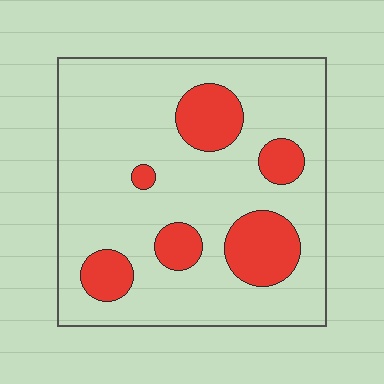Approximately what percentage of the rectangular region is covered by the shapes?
Approximately 20%.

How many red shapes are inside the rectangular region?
6.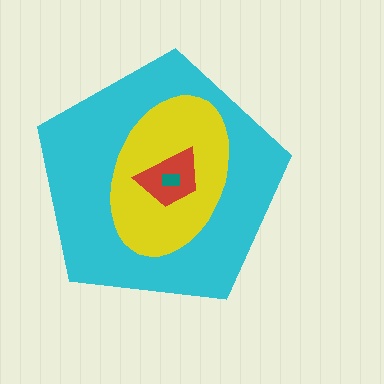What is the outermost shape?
The cyan pentagon.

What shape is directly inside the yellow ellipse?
The red trapezoid.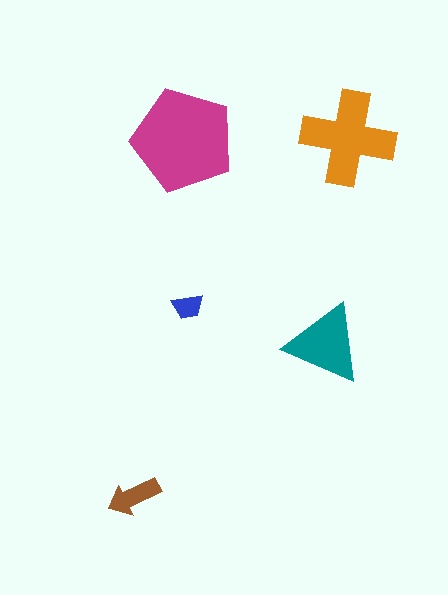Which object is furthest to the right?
The orange cross is rightmost.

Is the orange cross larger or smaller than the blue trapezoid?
Larger.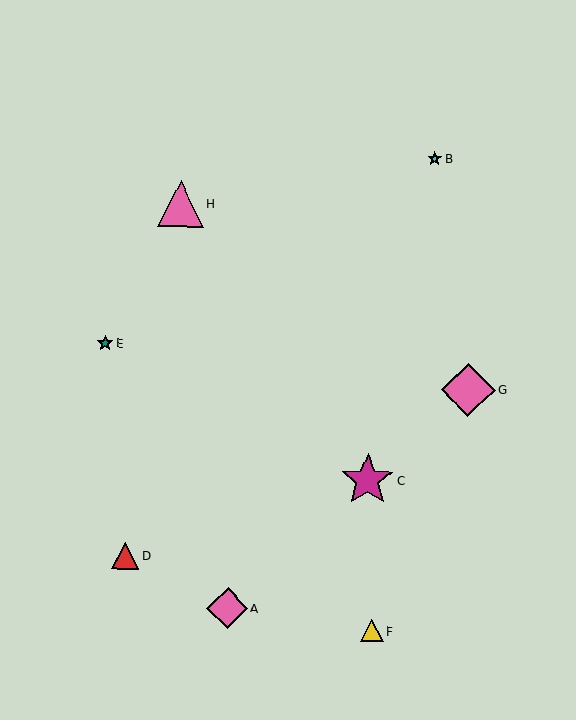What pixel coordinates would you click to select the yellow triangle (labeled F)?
Click at (372, 631) to select the yellow triangle F.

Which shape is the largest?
The pink diamond (labeled G) is the largest.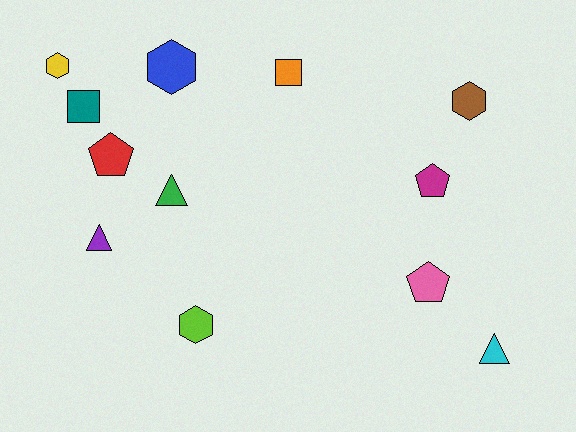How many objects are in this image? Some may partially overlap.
There are 12 objects.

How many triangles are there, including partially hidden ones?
There are 3 triangles.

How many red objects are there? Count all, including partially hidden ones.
There is 1 red object.